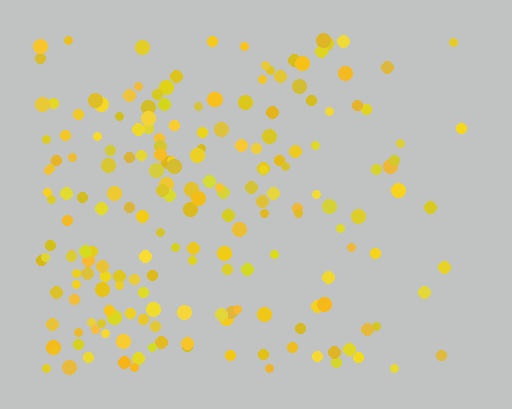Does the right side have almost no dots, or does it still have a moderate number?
Still a moderate number, just noticeably fewer than the left.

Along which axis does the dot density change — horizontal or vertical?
Horizontal.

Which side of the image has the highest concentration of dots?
The left.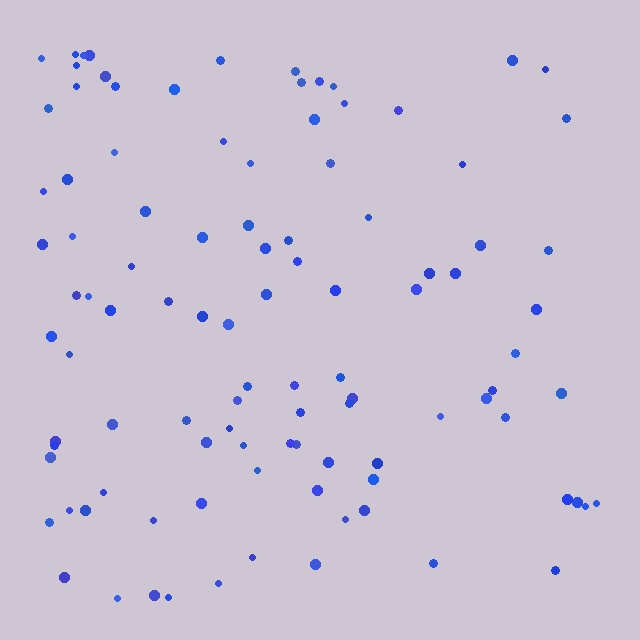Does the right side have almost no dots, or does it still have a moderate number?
Still a moderate number, just noticeably fewer than the left.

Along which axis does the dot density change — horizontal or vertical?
Horizontal.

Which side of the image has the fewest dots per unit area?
The right.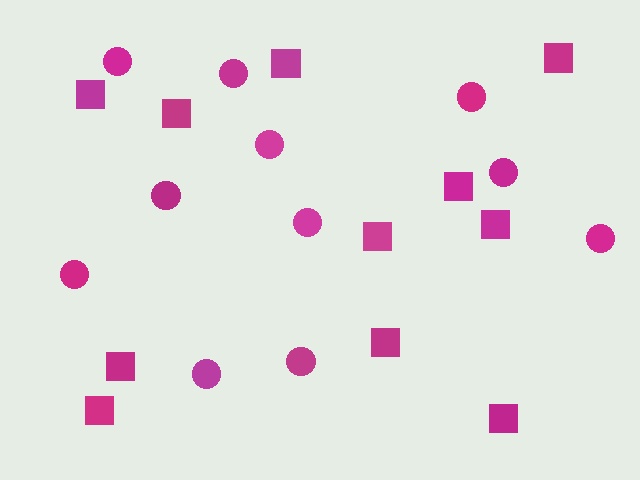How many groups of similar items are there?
There are 2 groups: one group of squares (11) and one group of circles (11).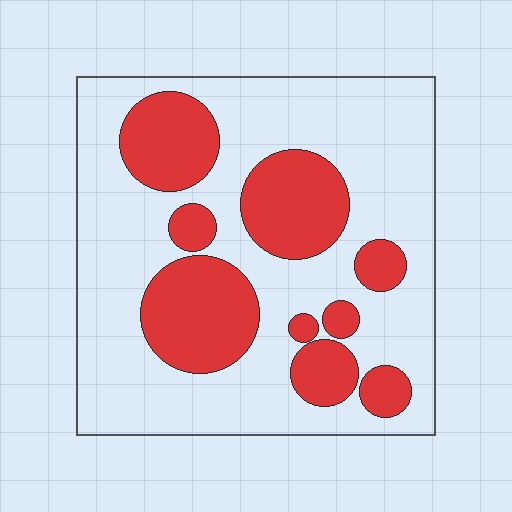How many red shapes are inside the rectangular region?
9.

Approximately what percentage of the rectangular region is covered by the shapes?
Approximately 30%.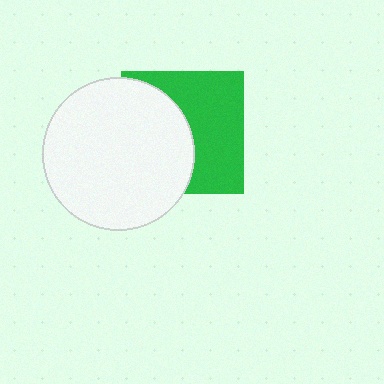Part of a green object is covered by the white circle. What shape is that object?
It is a square.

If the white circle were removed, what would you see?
You would see the complete green square.